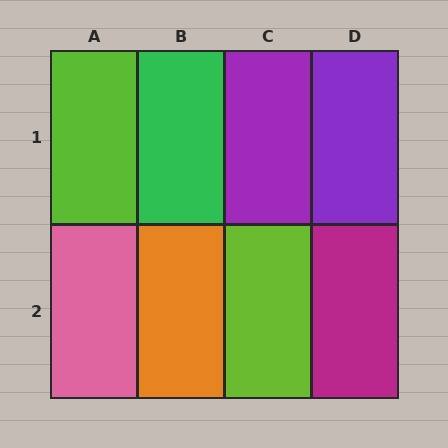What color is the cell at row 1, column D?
Purple.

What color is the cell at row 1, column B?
Green.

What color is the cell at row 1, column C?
Purple.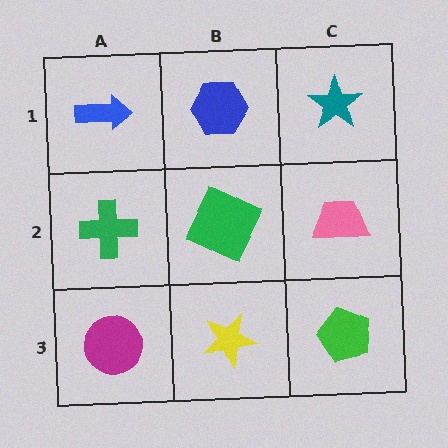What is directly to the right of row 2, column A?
A green square.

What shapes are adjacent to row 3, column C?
A pink trapezoid (row 2, column C), a yellow star (row 3, column B).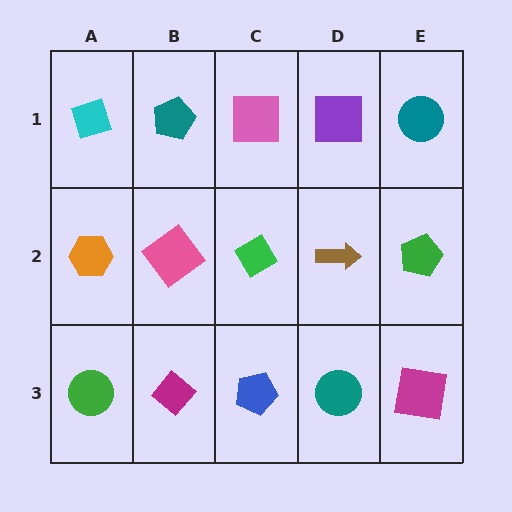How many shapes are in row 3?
5 shapes.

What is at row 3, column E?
A magenta square.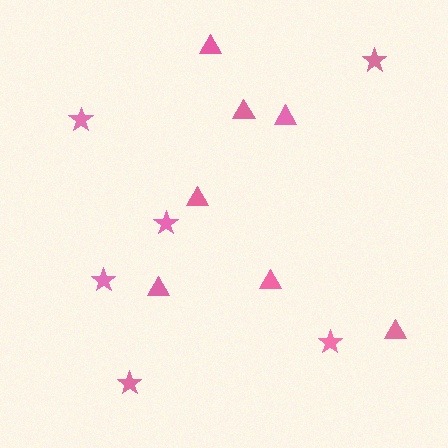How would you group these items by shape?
There are 2 groups: one group of triangles (7) and one group of stars (6).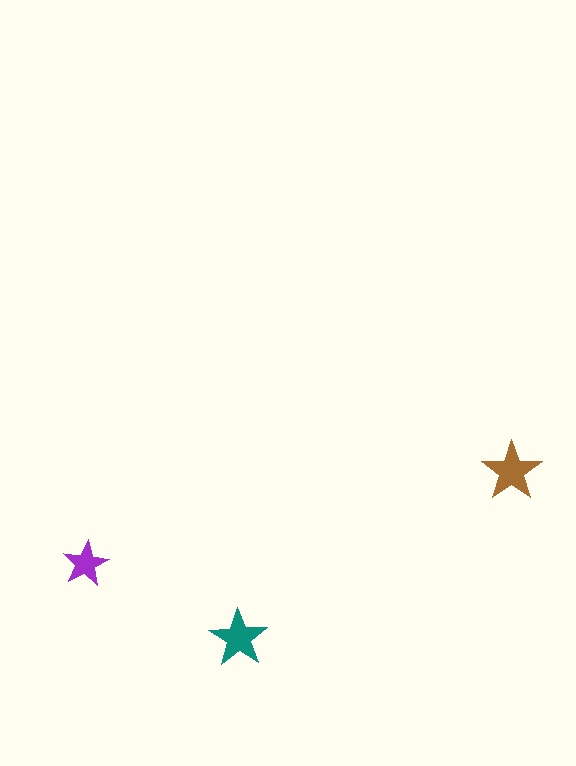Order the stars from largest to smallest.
the brown one, the teal one, the purple one.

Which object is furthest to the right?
The brown star is rightmost.